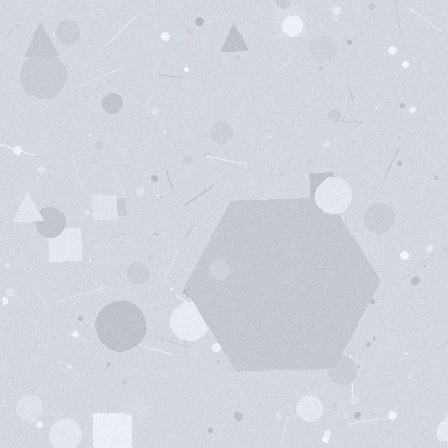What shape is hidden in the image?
A hexagon is hidden in the image.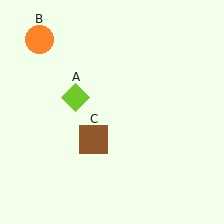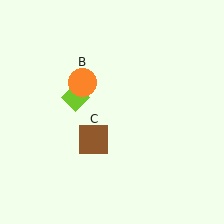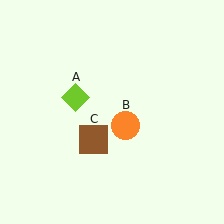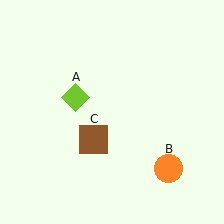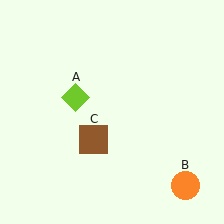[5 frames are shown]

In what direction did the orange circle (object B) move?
The orange circle (object B) moved down and to the right.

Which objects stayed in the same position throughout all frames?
Lime diamond (object A) and brown square (object C) remained stationary.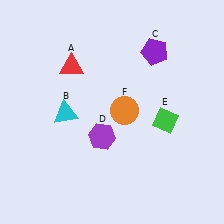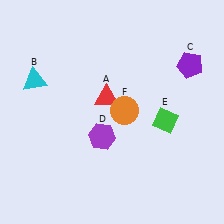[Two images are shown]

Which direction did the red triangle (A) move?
The red triangle (A) moved right.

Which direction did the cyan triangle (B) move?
The cyan triangle (B) moved up.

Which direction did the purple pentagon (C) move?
The purple pentagon (C) moved right.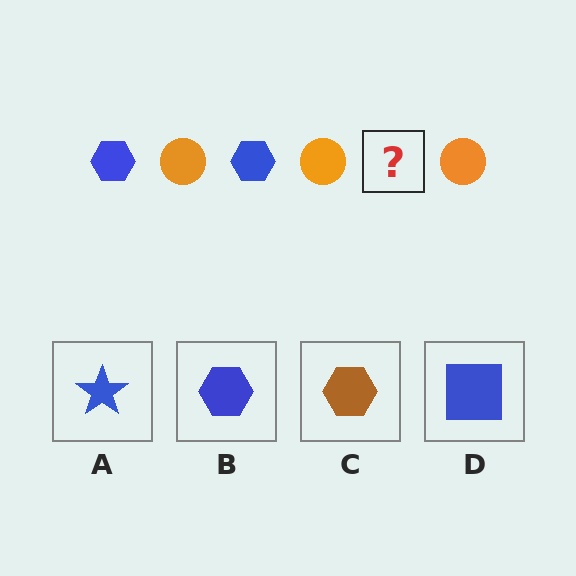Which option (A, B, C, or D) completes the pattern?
B.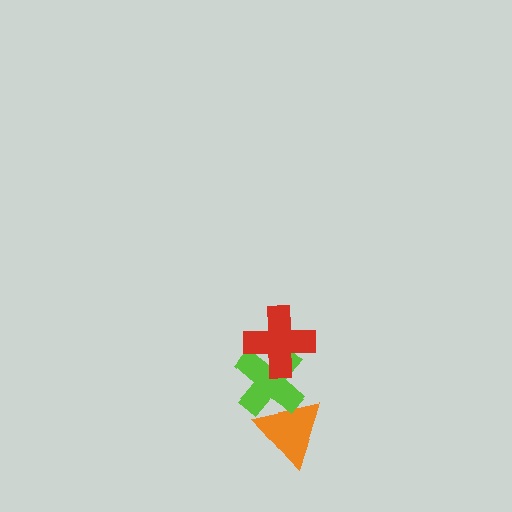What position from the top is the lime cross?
The lime cross is 2nd from the top.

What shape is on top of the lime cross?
The red cross is on top of the lime cross.